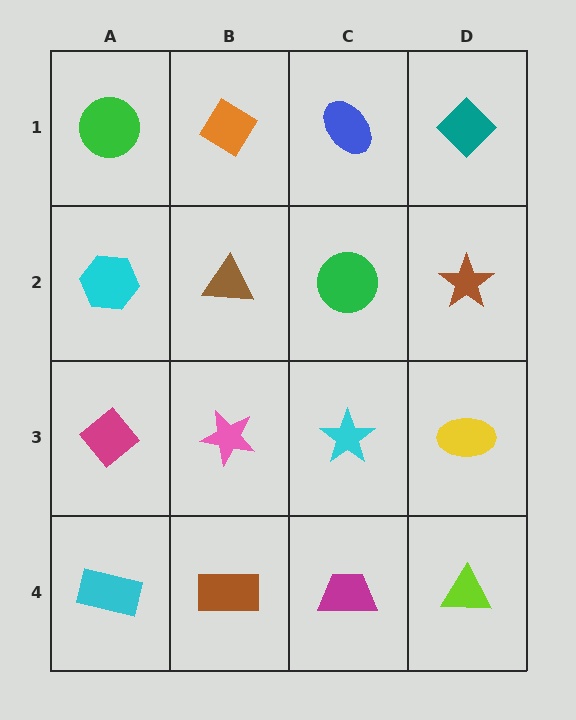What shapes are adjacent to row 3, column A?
A cyan hexagon (row 2, column A), a cyan rectangle (row 4, column A), a pink star (row 3, column B).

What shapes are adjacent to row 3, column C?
A green circle (row 2, column C), a magenta trapezoid (row 4, column C), a pink star (row 3, column B), a yellow ellipse (row 3, column D).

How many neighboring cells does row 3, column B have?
4.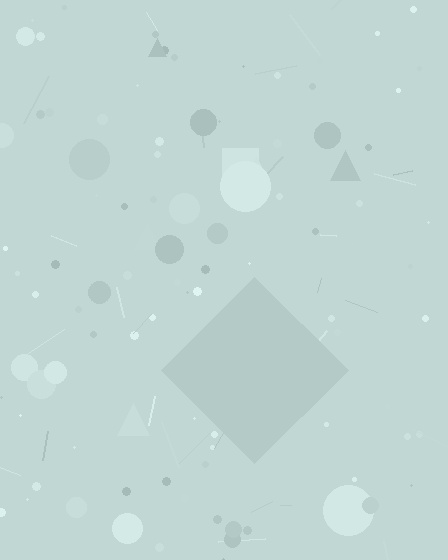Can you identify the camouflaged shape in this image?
The camouflaged shape is a diamond.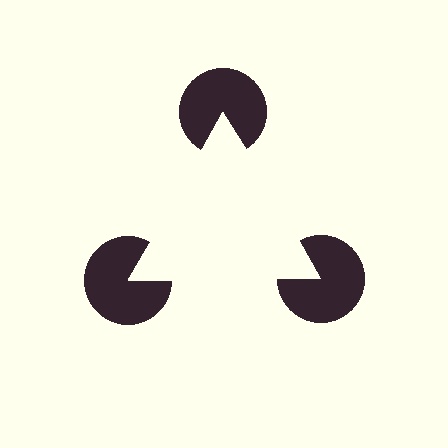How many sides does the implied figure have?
3 sides.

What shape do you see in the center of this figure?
An illusory triangle — its edges are inferred from the aligned wedge cuts in the pac-man discs, not physically drawn.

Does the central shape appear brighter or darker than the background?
It typically appears slightly brighter than the background, even though no actual brightness change is drawn.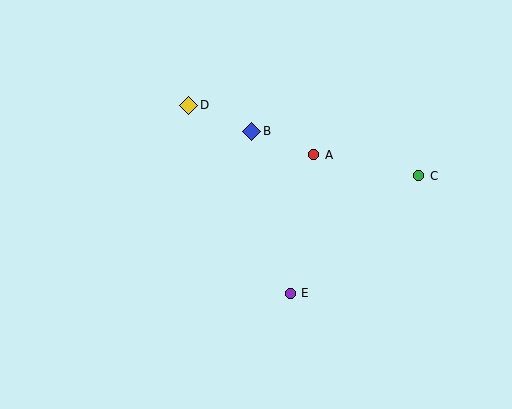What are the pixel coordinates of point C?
Point C is at (419, 176).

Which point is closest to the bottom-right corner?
Point E is closest to the bottom-right corner.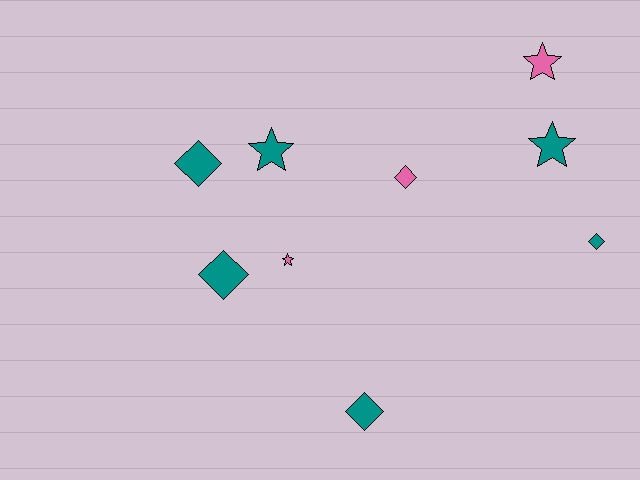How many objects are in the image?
There are 9 objects.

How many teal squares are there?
There are no teal squares.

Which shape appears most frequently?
Diamond, with 5 objects.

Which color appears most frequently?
Teal, with 6 objects.